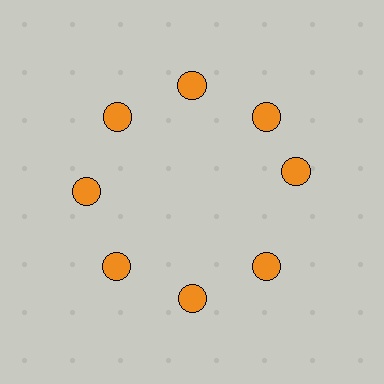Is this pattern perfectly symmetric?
No. The 8 orange circles are arranged in a ring, but one element near the 3 o'clock position is rotated out of alignment along the ring, breaking the 8-fold rotational symmetry.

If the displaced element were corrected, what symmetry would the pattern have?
It would have 8-fold rotational symmetry — the pattern would map onto itself every 45 degrees.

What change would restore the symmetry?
The symmetry would be restored by rotating it back into even spacing with its neighbors so that all 8 circles sit at equal angles and equal distance from the center.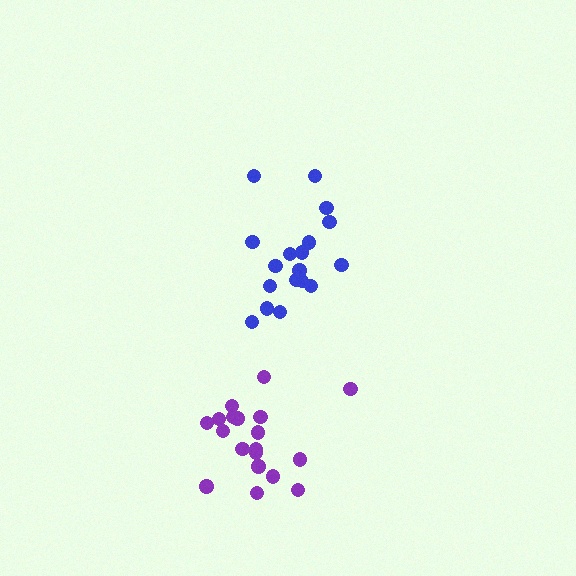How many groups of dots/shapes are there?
There are 2 groups.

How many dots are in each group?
Group 1: 18 dots, Group 2: 19 dots (37 total).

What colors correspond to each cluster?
The clusters are colored: blue, purple.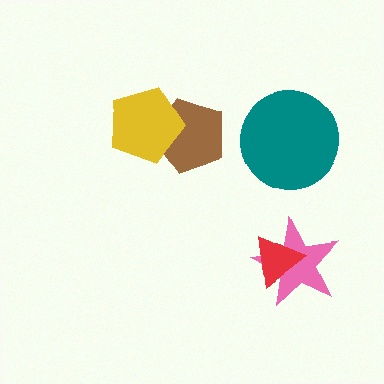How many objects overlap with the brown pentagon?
1 object overlaps with the brown pentagon.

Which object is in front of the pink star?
The red triangle is in front of the pink star.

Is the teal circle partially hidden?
No, no other shape covers it.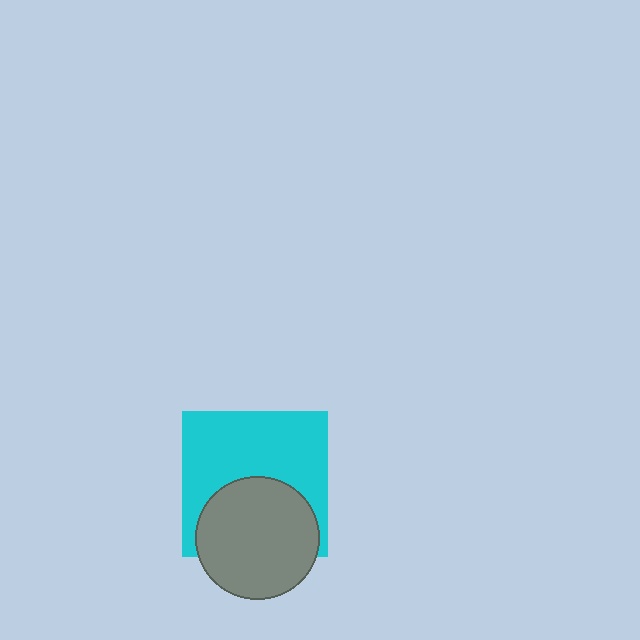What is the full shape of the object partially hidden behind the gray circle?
The partially hidden object is a cyan square.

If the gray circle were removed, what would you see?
You would see the complete cyan square.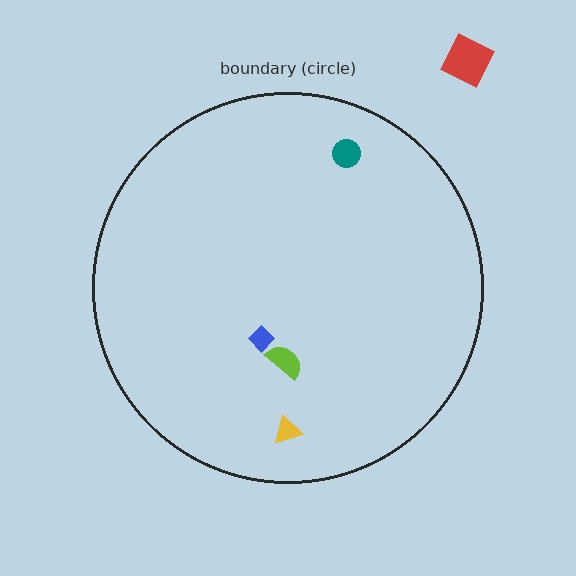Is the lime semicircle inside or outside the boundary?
Inside.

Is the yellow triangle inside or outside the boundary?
Inside.